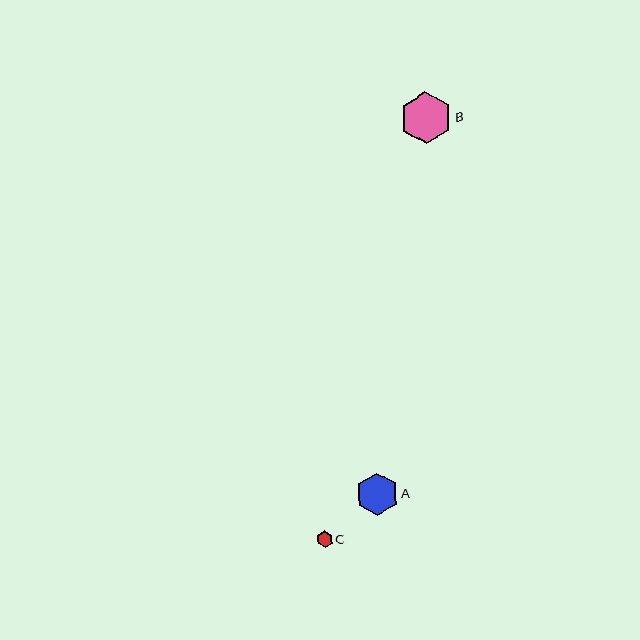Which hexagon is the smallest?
Hexagon C is the smallest with a size of approximately 16 pixels.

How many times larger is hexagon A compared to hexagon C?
Hexagon A is approximately 2.6 times the size of hexagon C.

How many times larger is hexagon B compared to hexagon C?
Hexagon B is approximately 3.2 times the size of hexagon C.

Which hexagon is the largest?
Hexagon B is the largest with a size of approximately 52 pixels.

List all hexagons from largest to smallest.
From largest to smallest: B, A, C.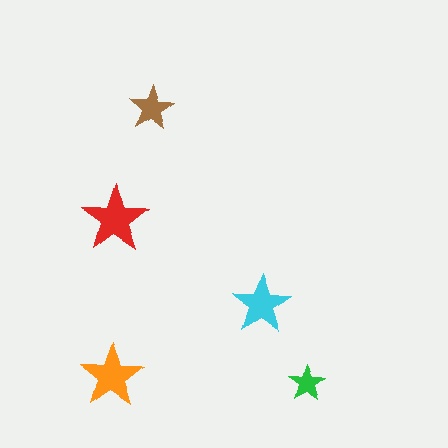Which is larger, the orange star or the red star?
The red one.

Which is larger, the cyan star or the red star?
The red one.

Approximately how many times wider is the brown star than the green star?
About 1.5 times wider.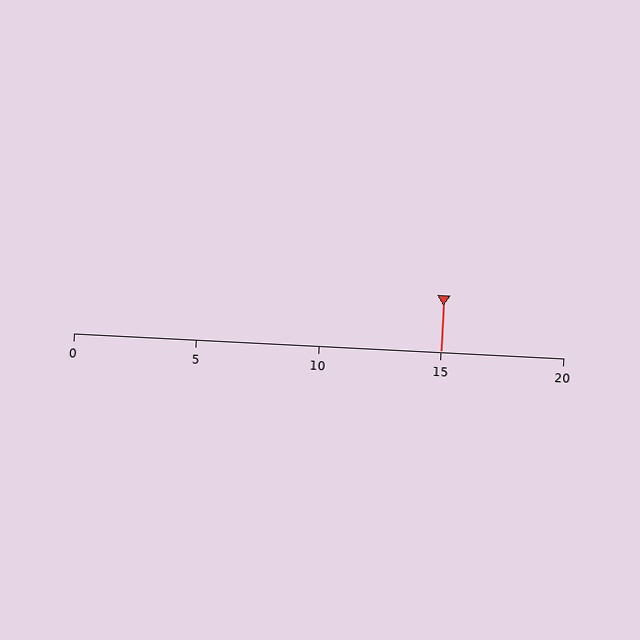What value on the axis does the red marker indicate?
The marker indicates approximately 15.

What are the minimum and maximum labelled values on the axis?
The axis runs from 0 to 20.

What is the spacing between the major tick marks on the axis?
The major ticks are spaced 5 apart.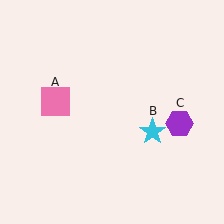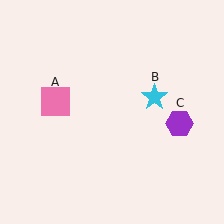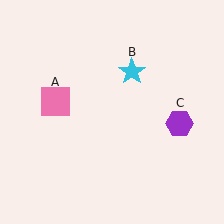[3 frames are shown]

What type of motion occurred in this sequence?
The cyan star (object B) rotated counterclockwise around the center of the scene.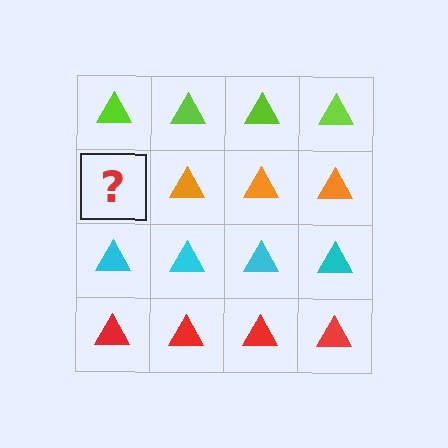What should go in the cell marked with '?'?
The missing cell should contain an orange triangle.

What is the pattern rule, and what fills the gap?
The rule is that each row has a consistent color. The gap should be filled with an orange triangle.